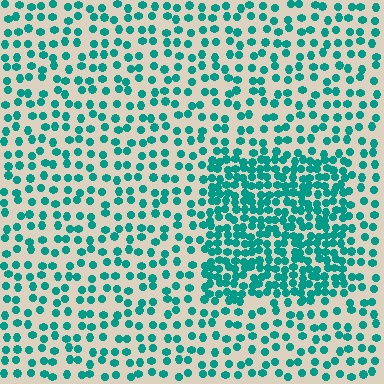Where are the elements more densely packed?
The elements are more densely packed inside the rectangle boundary.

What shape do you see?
I see a rectangle.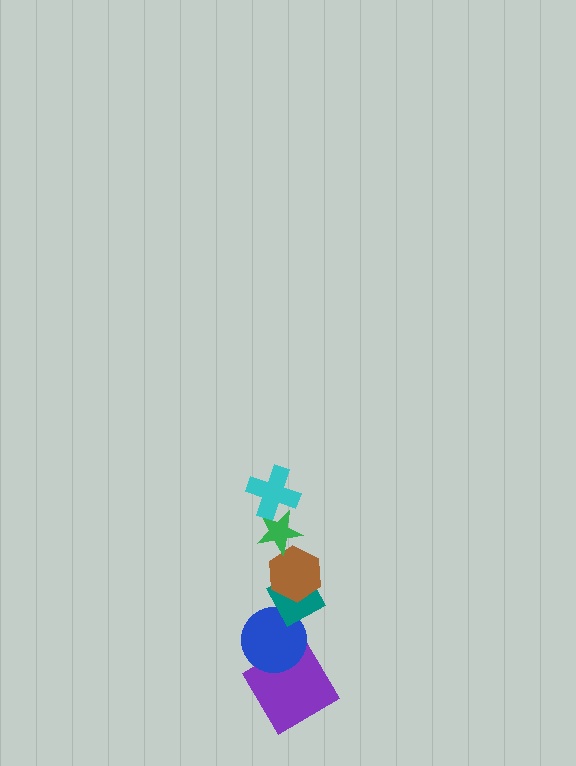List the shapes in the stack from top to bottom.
From top to bottom: the cyan cross, the green star, the brown hexagon, the teal diamond, the blue circle, the purple diamond.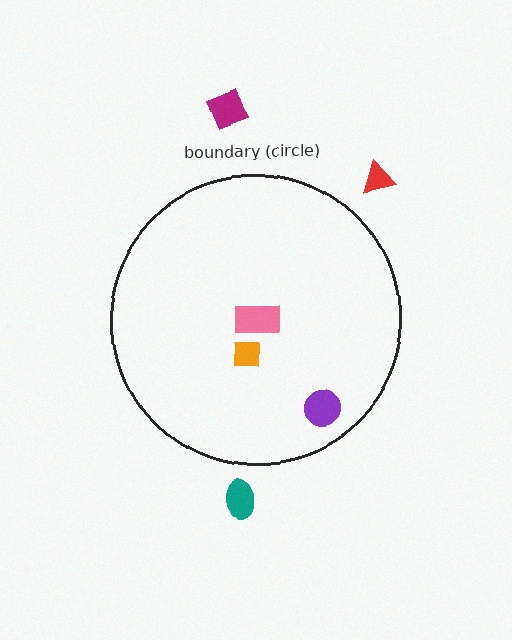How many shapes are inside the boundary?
3 inside, 3 outside.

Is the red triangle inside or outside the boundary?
Outside.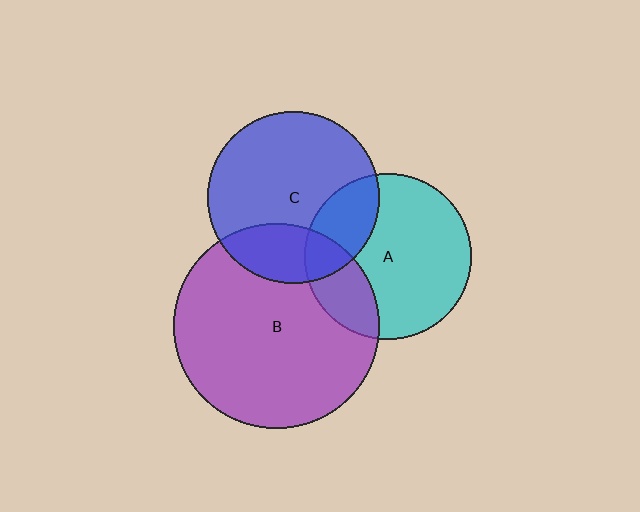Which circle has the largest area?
Circle B (purple).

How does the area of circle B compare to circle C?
Approximately 1.4 times.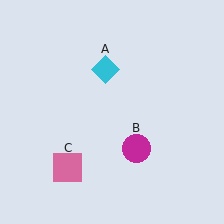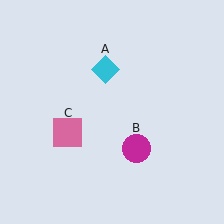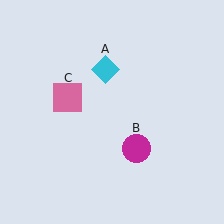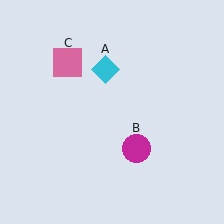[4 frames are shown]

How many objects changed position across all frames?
1 object changed position: pink square (object C).